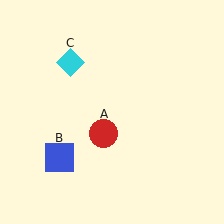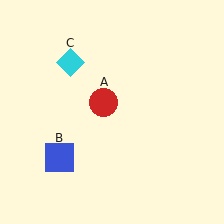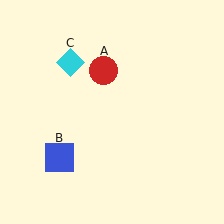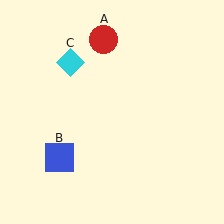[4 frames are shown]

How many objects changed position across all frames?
1 object changed position: red circle (object A).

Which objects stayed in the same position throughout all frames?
Blue square (object B) and cyan diamond (object C) remained stationary.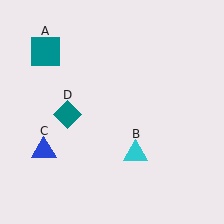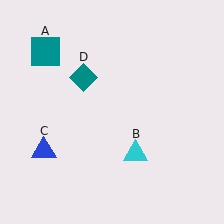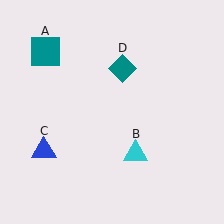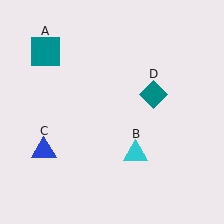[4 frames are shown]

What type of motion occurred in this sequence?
The teal diamond (object D) rotated clockwise around the center of the scene.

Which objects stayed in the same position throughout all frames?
Teal square (object A) and cyan triangle (object B) and blue triangle (object C) remained stationary.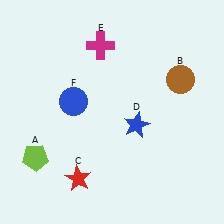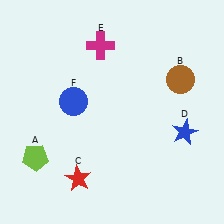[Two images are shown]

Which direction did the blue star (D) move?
The blue star (D) moved right.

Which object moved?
The blue star (D) moved right.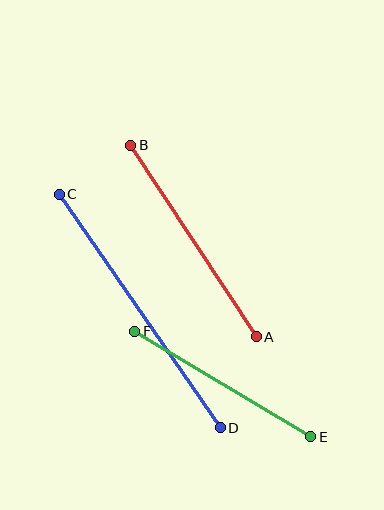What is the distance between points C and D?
The distance is approximately 283 pixels.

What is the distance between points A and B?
The distance is approximately 229 pixels.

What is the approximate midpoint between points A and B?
The midpoint is at approximately (193, 241) pixels.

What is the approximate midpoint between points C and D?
The midpoint is at approximately (140, 311) pixels.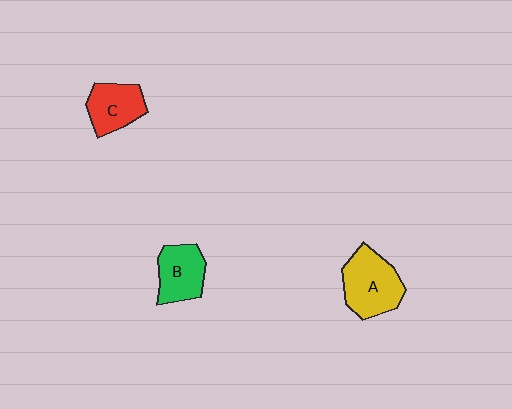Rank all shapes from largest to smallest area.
From largest to smallest: A (yellow), B (green), C (red).